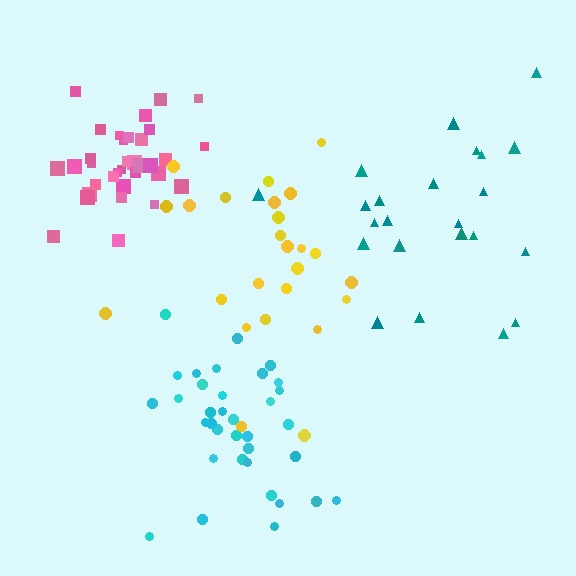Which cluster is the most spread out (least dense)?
Teal.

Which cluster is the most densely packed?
Pink.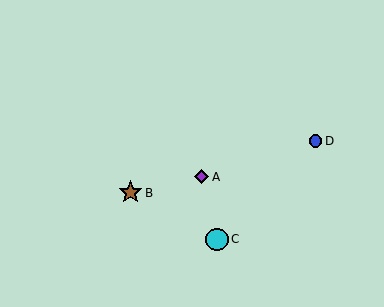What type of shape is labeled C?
Shape C is a cyan circle.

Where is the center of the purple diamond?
The center of the purple diamond is at (201, 177).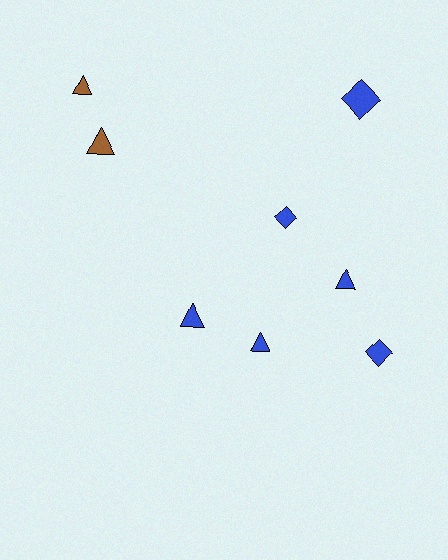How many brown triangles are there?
There are 2 brown triangles.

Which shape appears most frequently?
Triangle, with 5 objects.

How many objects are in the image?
There are 8 objects.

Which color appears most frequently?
Blue, with 6 objects.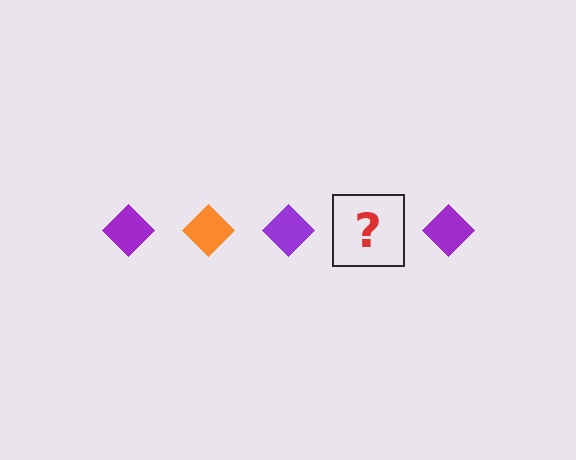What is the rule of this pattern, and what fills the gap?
The rule is that the pattern cycles through purple, orange diamonds. The gap should be filled with an orange diamond.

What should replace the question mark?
The question mark should be replaced with an orange diamond.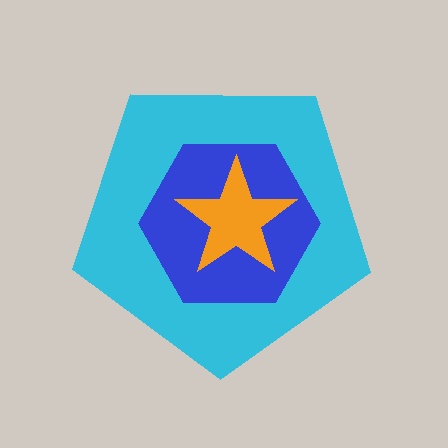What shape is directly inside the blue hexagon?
The orange star.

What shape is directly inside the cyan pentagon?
The blue hexagon.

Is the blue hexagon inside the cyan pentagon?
Yes.